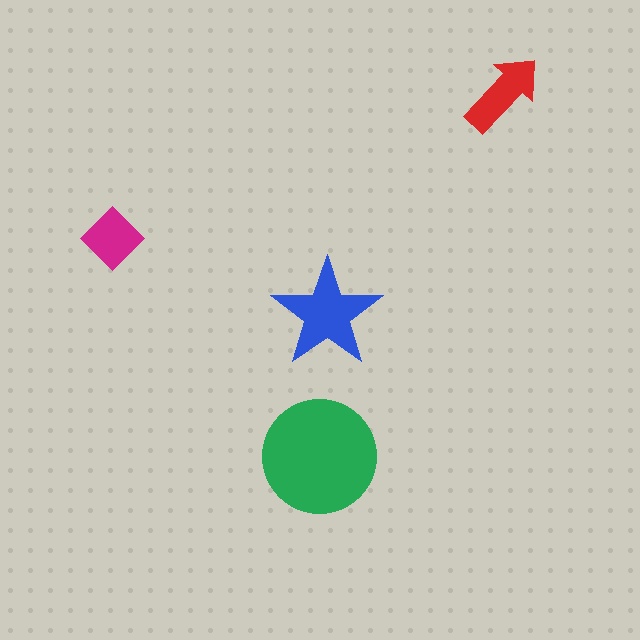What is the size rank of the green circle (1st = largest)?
1st.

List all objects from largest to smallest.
The green circle, the blue star, the red arrow, the magenta diamond.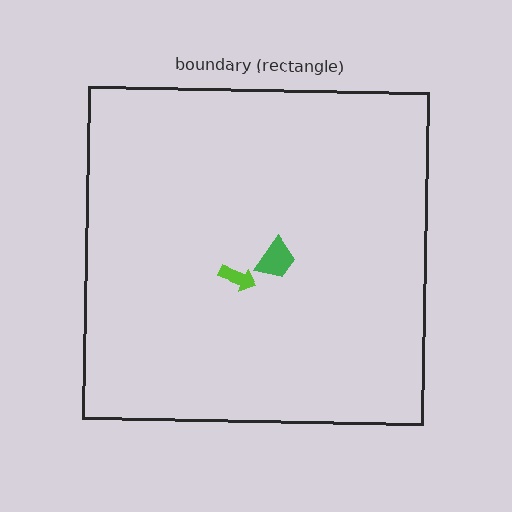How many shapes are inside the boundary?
2 inside, 0 outside.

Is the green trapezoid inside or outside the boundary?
Inside.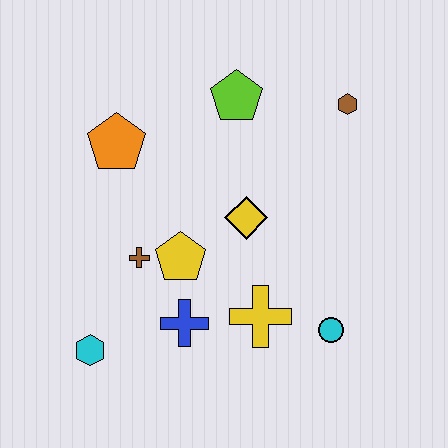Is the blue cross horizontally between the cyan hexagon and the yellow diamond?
Yes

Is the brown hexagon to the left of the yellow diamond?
No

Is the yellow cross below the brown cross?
Yes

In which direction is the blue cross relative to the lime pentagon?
The blue cross is below the lime pentagon.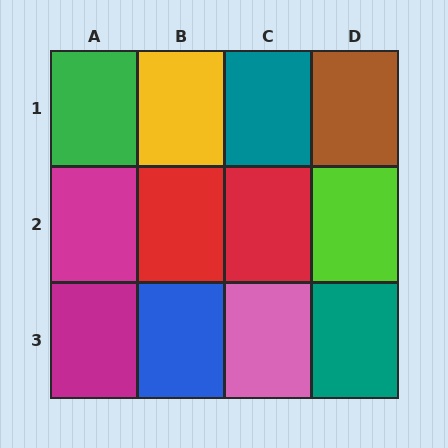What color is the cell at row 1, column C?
Teal.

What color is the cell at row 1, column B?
Yellow.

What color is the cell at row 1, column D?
Brown.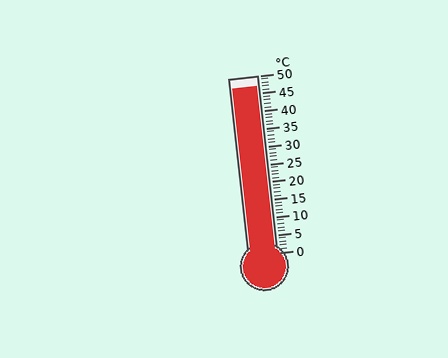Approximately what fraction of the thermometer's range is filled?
The thermometer is filled to approximately 95% of its range.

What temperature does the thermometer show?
The thermometer shows approximately 47°C.